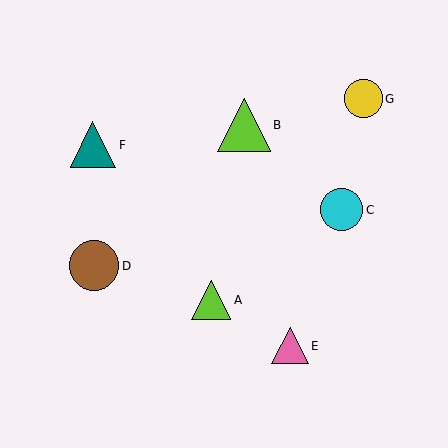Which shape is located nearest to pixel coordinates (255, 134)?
The lime triangle (labeled B) at (244, 125) is nearest to that location.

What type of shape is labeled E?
Shape E is a pink triangle.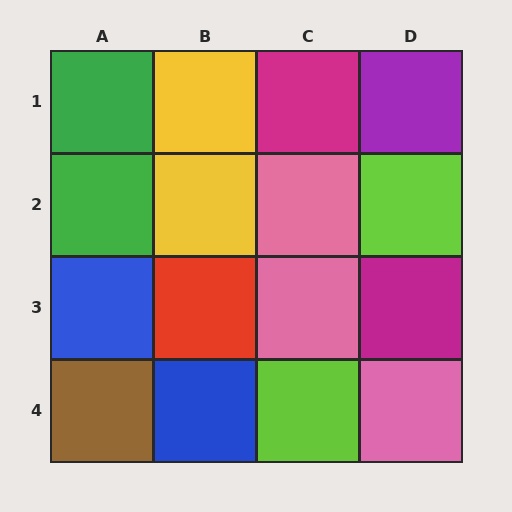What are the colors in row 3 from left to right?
Blue, red, pink, magenta.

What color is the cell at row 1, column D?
Purple.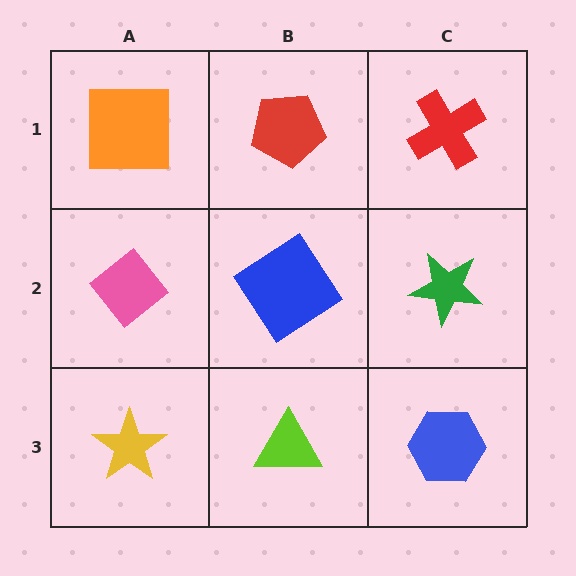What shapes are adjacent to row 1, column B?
A blue diamond (row 2, column B), an orange square (row 1, column A), a red cross (row 1, column C).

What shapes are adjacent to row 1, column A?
A pink diamond (row 2, column A), a red pentagon (row 1, column B).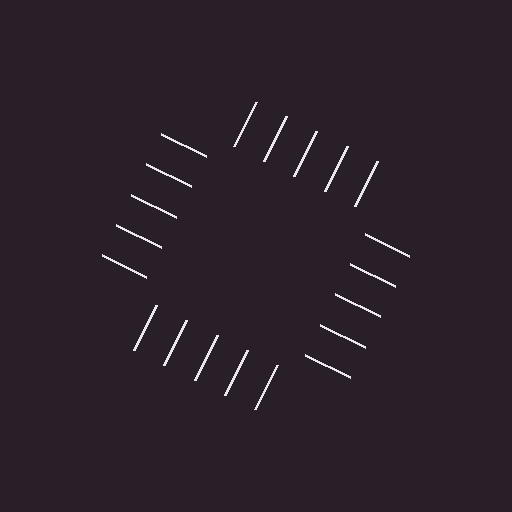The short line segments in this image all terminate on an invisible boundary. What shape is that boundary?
An illusory square — the line segments terminate on its edges but no continuous stroke is drawn.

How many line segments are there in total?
20 — 5 along each of the 4 edges.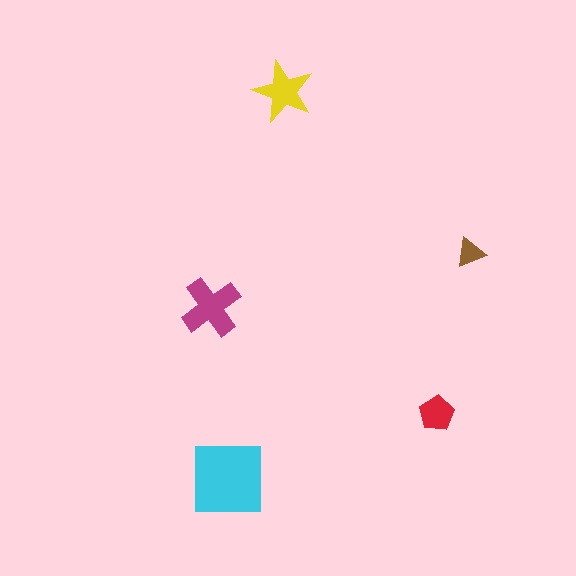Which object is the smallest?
The brown triangle.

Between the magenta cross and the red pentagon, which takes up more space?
The magenta cross.